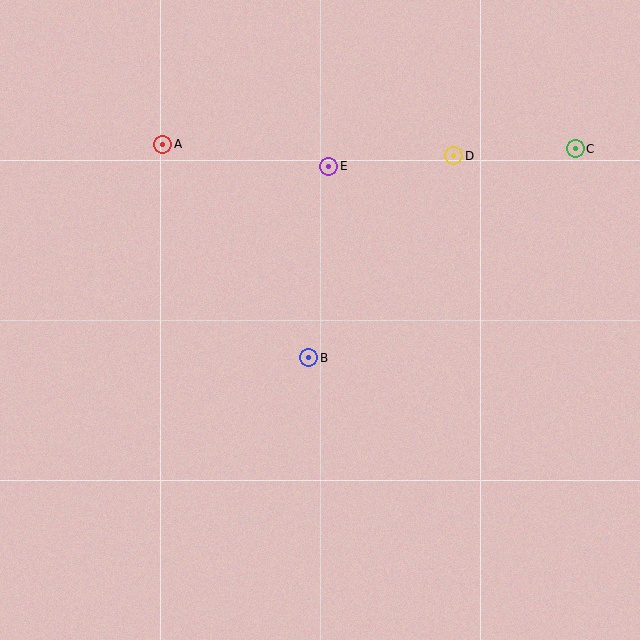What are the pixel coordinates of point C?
Point C is at (575, 149).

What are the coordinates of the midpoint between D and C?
The midpoint between D and C is at (514, 152).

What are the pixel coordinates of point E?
Point E is at (329, 166).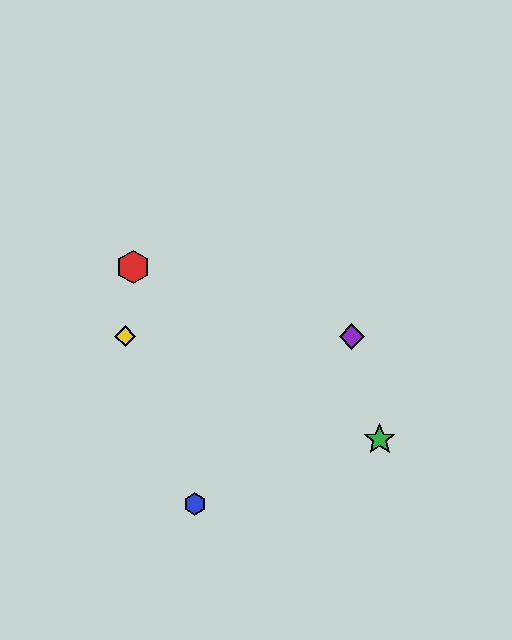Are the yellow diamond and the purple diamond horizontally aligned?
Yes, both are at y≈336.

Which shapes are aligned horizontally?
The yellow diamond, the purple diamond are aligned horizontally.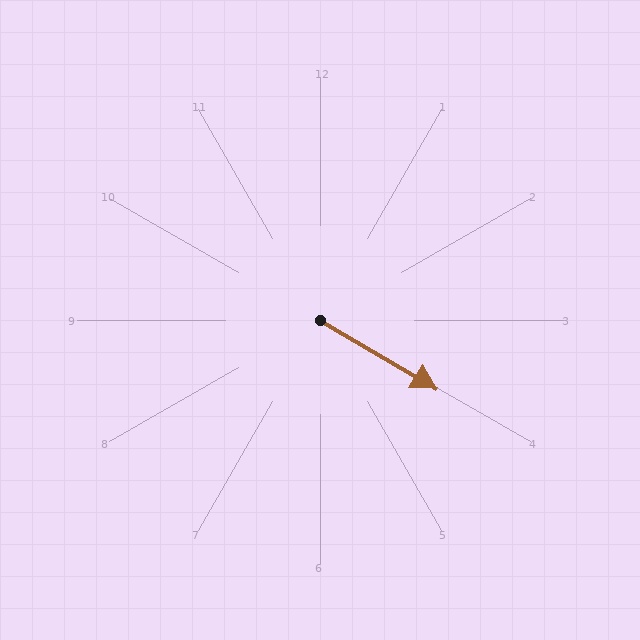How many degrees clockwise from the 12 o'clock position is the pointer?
Approximately 120 degrees.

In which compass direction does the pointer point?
Southeast.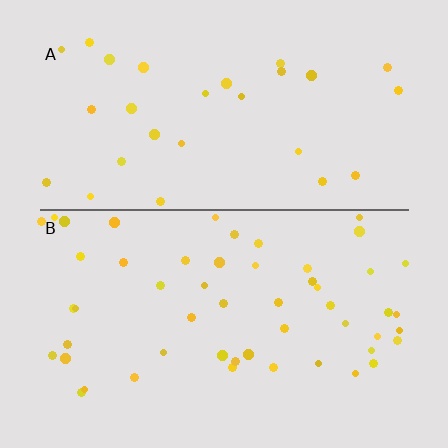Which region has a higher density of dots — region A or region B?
B (the bottom).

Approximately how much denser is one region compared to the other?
Approximately 1.8× — region B over region A.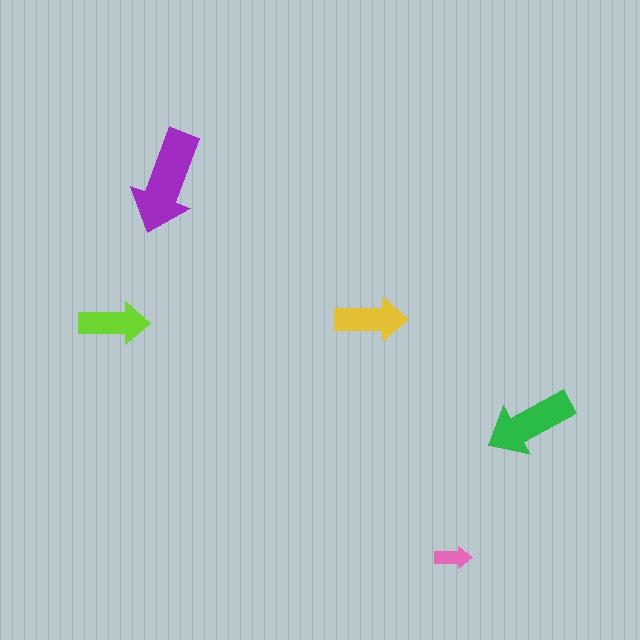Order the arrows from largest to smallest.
the purple one, the green one, the yellow one, the lime one, the pink one.